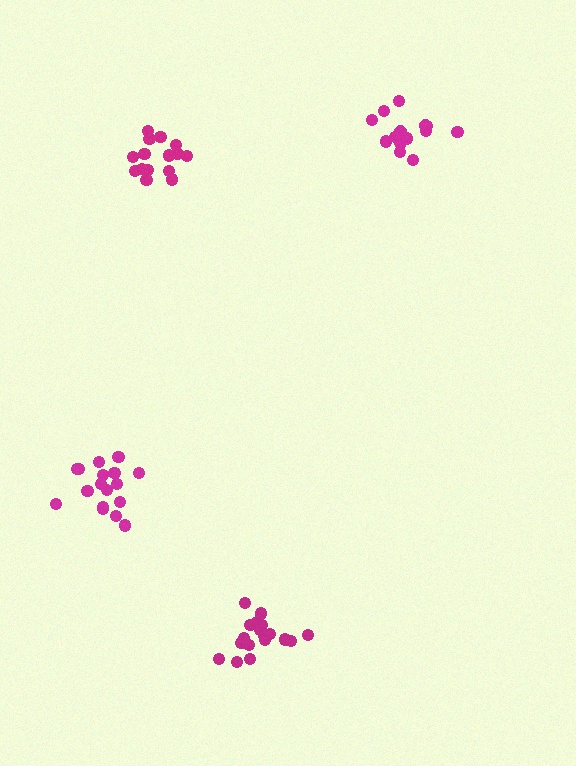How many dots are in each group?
Group 1: 15 dots, Group 2: 14 dots, Group 3: 17 dots, Group 4: 18 dots (64 total).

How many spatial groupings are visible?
There are 4 spatial groupings.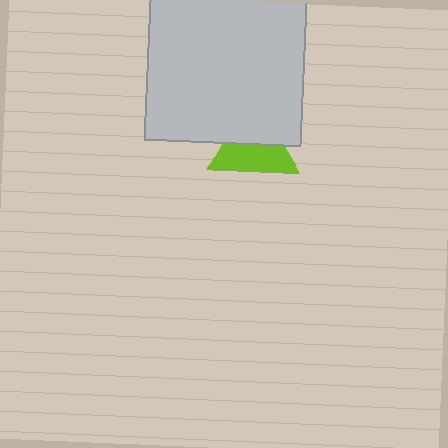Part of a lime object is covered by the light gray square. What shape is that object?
It is a triangle.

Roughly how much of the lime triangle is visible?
About half of it is visible (roughly 57%).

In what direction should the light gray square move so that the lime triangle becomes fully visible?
The light gray square should move up. That is the shortest direction to clear the overlap and leave the lime triangle fully visible.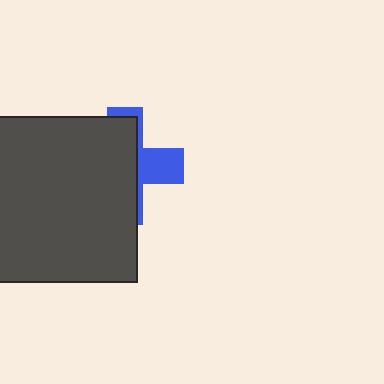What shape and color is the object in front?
The object in front is a dark gray square.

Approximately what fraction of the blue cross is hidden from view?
Roughly 67% of the blue cross is hidden behind the dark gray square.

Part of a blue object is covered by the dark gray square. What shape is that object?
It is a cross.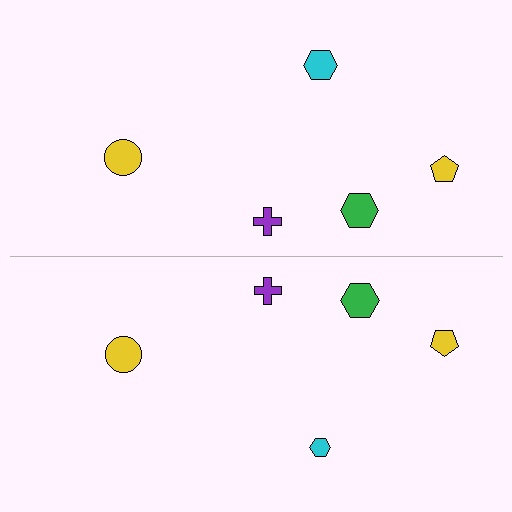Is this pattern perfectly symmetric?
No, the pattern is not perfectly symmetric. The cyan hexagon on the bottom side has a different size than its mirror counterpart.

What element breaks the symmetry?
The cyan hexagon on the bottom side has a different size than its mirror counterpart.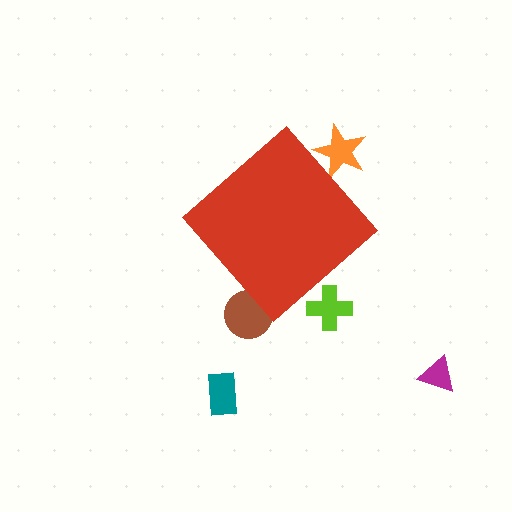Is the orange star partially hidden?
Yes, the orange star is partially hidden behind the red diamond.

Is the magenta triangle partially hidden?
No, the magenta triangle is fully visible.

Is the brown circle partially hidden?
Yes, the brown circle is partially hidden behind the red diamond.